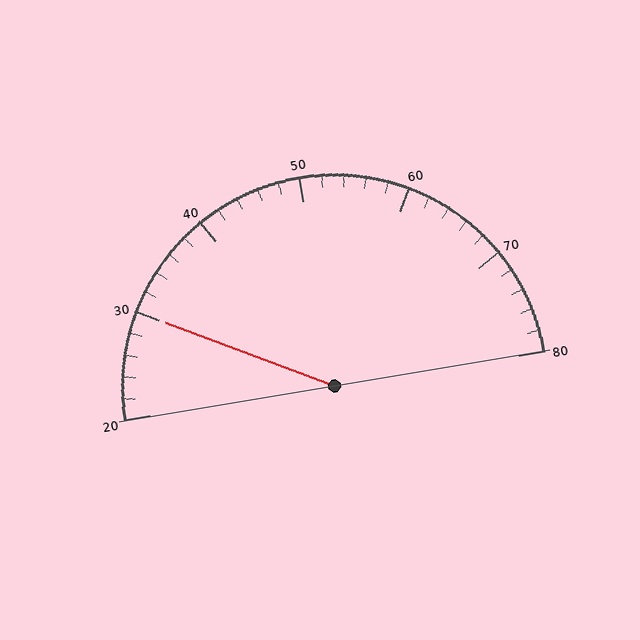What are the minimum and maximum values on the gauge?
The gauge ranges from 20 to 80.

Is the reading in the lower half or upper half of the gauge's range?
The reading is in the lower half of the range (20 to 80).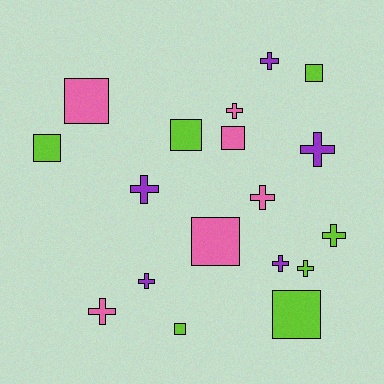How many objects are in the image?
There are 18 objects.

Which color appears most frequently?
Lime, with 7 objects.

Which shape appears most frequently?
Cross, with 10 objects.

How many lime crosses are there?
There are 2 lime crosses.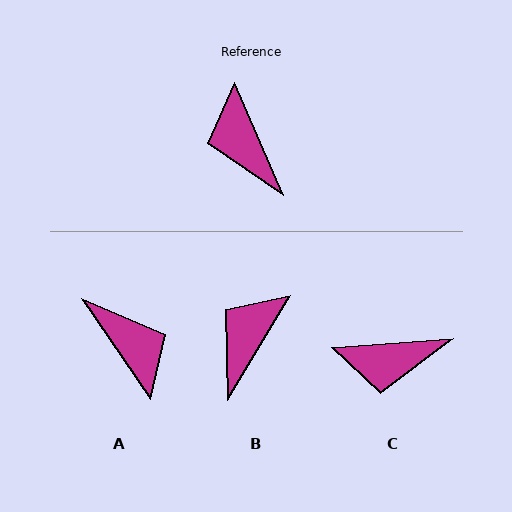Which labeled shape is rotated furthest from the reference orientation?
A, about 169 degrees away.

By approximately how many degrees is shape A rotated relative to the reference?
Approximately 169 degrees clockwise.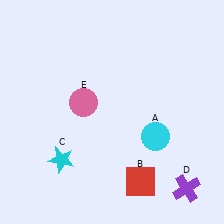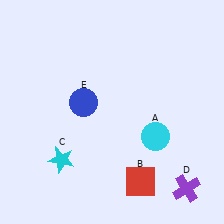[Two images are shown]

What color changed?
The circle (E) changed from pink in Image 1 to blue in Image 2.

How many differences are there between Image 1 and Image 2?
There is 1 difference between the two images.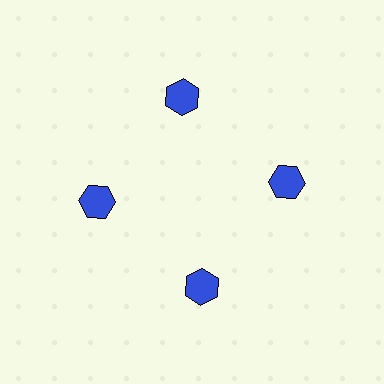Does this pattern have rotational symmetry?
Yes, this pattern has 4-fold rotational symmetry. It looks the same after rotating 90 degrees around the center.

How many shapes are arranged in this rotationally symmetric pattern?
There are 4 shapes, arranged in 4 groups of 1.